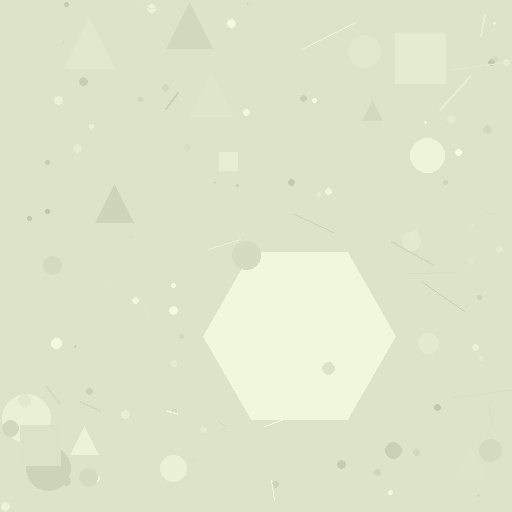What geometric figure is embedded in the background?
A hexagon is embedded in the background.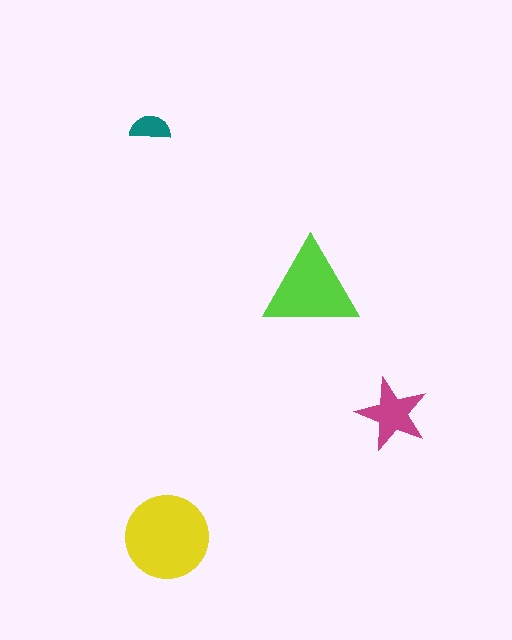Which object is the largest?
The yellow circle.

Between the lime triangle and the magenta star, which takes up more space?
The lime triangle.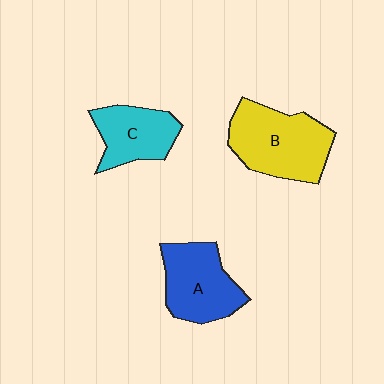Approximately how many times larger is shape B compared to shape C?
Approximately 1.5 times.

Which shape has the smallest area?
Shape C (cyan).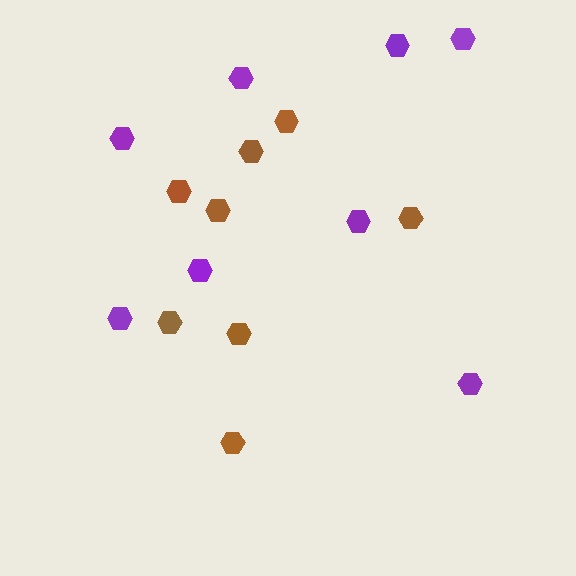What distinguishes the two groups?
There are 2 groups: one group of purple hexagons (8) and one group of brown hexagons (8).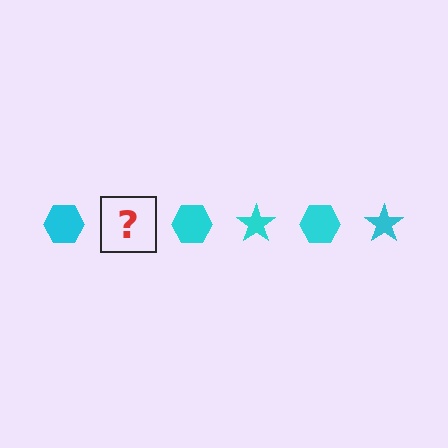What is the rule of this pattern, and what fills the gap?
The rule is that the pattern cycles through hexagon, star shapes in cyan. The gap should be filled with a cyan star.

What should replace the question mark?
The question mark should be replaced with a cyan star.